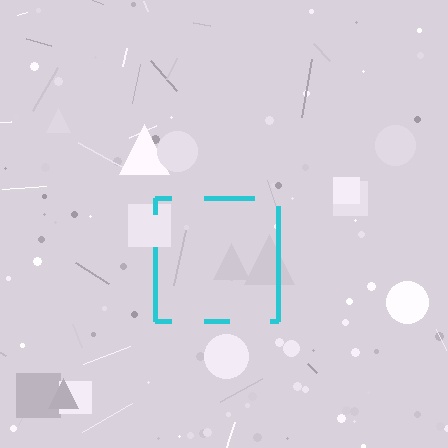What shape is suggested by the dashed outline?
The dashed outline suggests a square.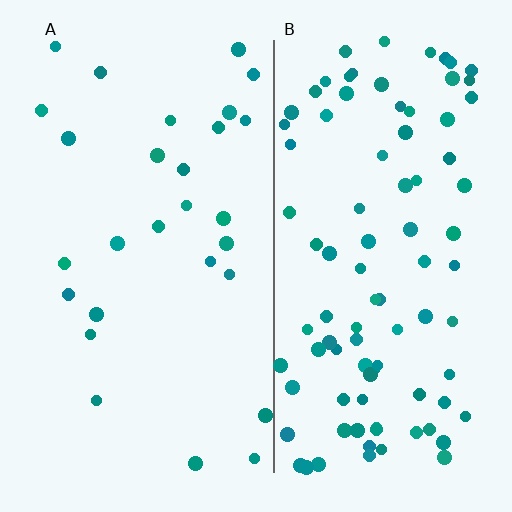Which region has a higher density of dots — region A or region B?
B (the right).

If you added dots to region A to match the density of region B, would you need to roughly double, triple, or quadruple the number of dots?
Approximately triple.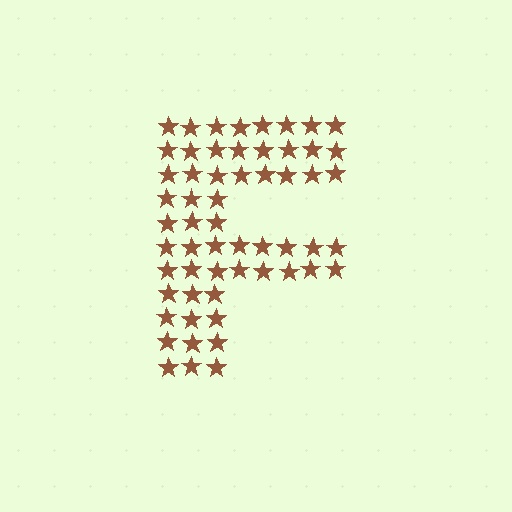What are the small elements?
The small elements are stars.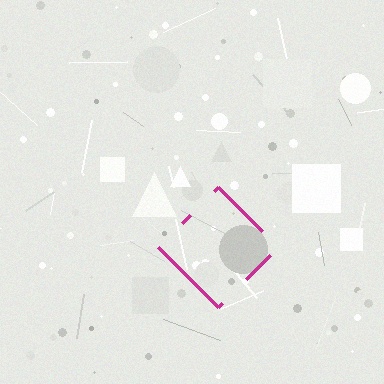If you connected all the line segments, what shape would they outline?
They would outline a diamond.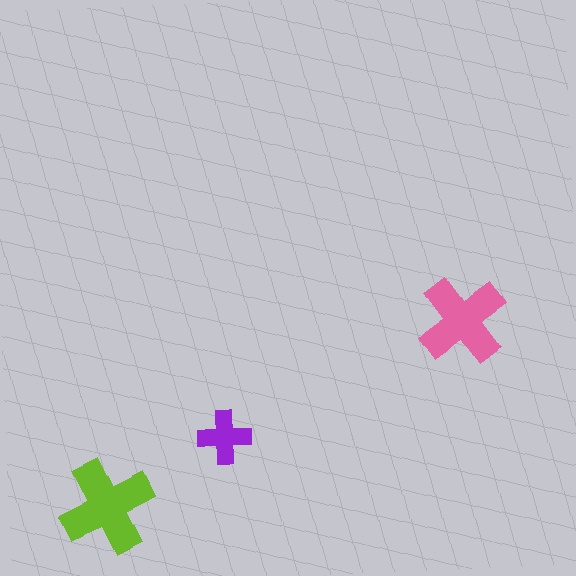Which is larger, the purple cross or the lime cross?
The lime one.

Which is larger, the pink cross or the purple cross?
The pink one.